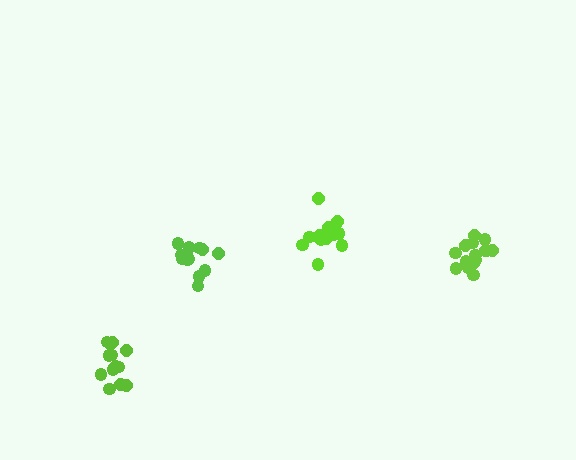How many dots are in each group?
Group 1: 13 dots, Group 2: 13 dots, Group 3: 16 dots, Group 4: 16 dots (58 total).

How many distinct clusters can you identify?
There are 4 distinct clusters.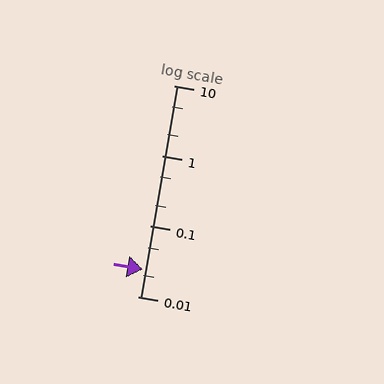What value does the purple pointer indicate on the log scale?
The pointer indicates approximately 0.024.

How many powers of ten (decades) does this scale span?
The scale spans 3 decades, from 0.01 to 10.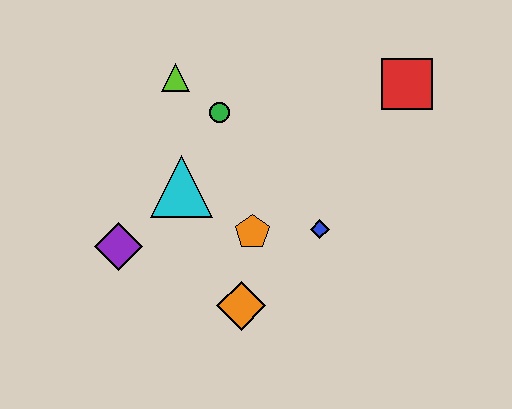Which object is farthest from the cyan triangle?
The red square is farthest from the cyan triangle.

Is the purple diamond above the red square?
No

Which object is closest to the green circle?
The lime triangle is closest to the green circle.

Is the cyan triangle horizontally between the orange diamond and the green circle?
No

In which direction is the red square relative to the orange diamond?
The red square is above the orange diamond.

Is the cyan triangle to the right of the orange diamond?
No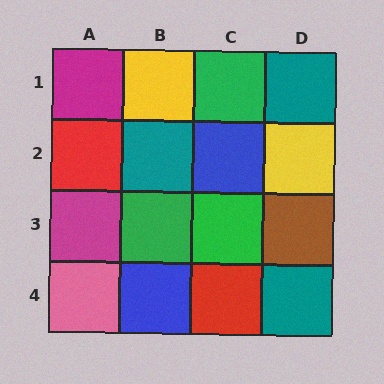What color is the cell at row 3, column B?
Green.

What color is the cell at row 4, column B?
Blue.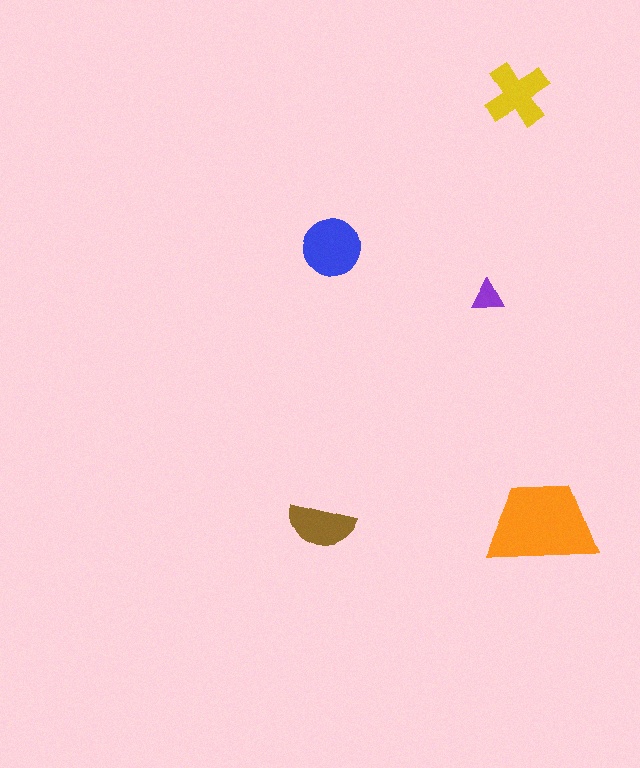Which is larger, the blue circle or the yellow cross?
The blue circle.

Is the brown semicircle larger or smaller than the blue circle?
Smaller.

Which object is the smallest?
The purple triangle.